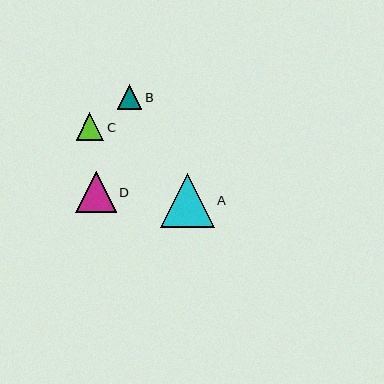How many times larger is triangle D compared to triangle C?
Triangle D is approximately 1.4 times the size of triangle C.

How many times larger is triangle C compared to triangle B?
Triangle C is approximately 1.1 times the size of triangle B.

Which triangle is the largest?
Triangle A is the largest with a size of approximately 54 pixels.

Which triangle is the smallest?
Triangle B is the smallest with a size of approximately 24 pixels.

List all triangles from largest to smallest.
From largest to smallest: A, D, C, B.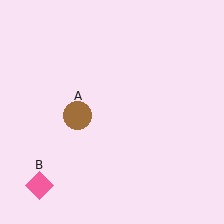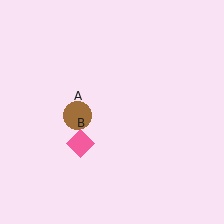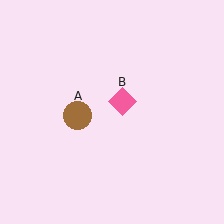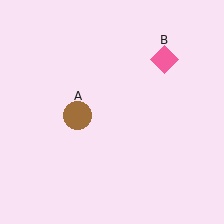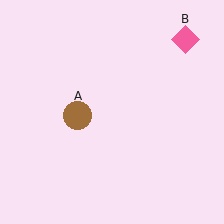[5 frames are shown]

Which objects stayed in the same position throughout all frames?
Brown circle (object A) remained stationary.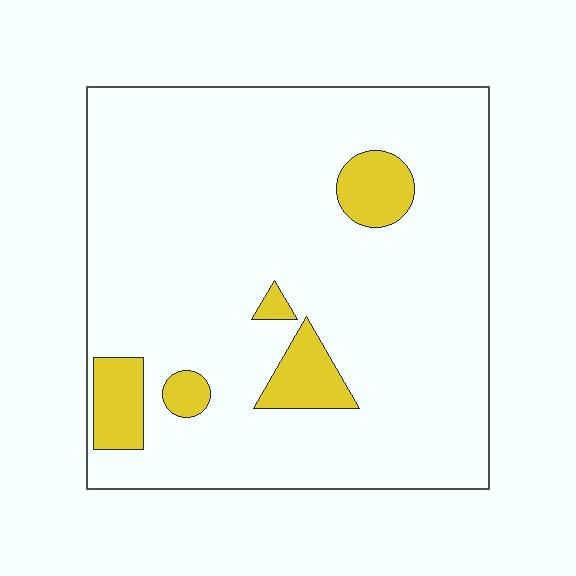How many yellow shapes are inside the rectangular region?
5.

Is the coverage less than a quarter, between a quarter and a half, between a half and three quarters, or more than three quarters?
Less than a quarter.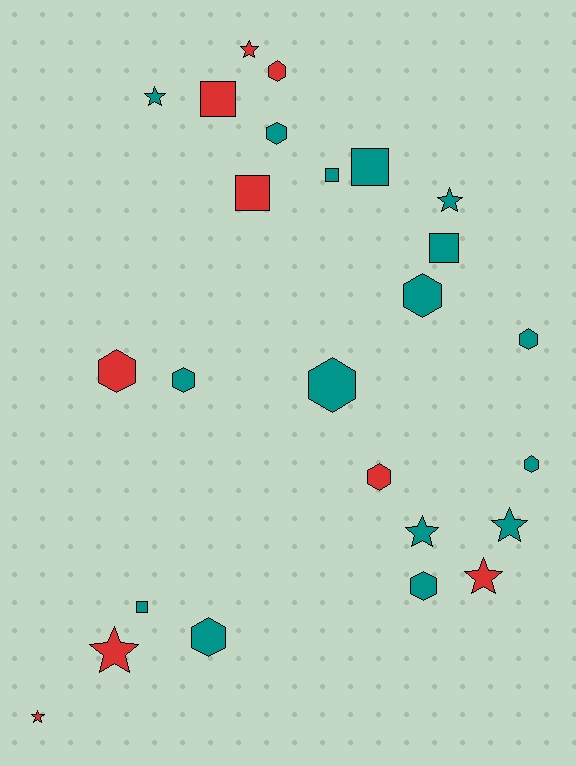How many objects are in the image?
There are 25 objects.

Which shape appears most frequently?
Hexagon, with 11 objects.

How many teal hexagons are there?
There are 8 teal hexagons.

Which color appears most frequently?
Teal, with 16 objects.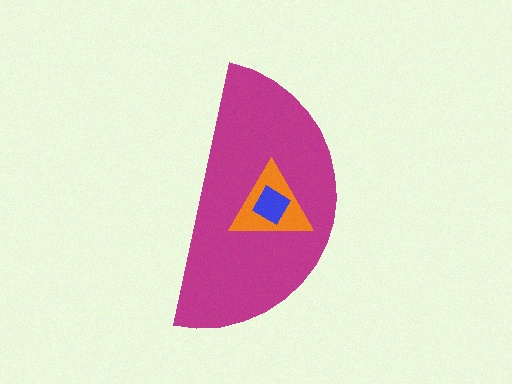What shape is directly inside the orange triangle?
The blue diamond.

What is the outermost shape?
The magenta semicircle.